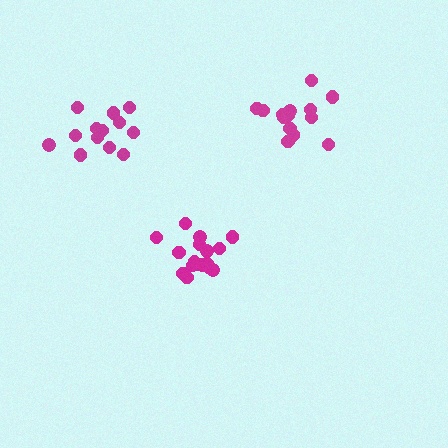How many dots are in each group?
Group 1: 13 dots, Group 2: 17 dots, Group 3: 14 dots (44 total).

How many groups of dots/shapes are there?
There are 3 groups.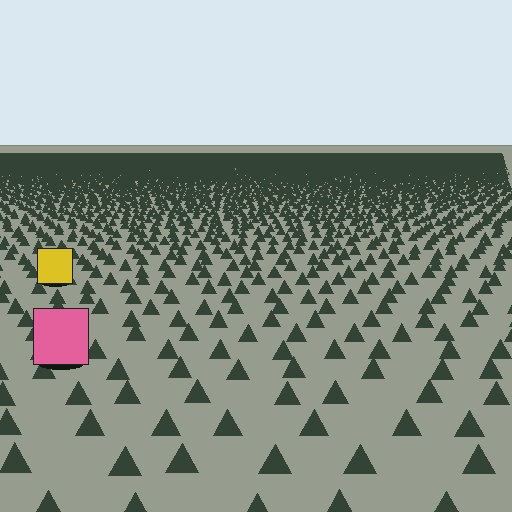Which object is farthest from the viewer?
The yellow square is farthest from the viewer. It appears smaller and the ground texture around it is denser.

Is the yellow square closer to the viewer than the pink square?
No. The pink square is closer — you can tell from the texture gradient: the ground texture is coarser near it.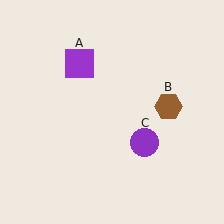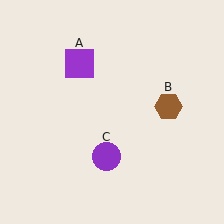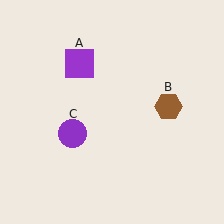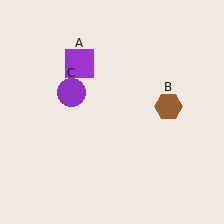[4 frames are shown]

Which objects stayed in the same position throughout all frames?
Purple square (object A) and brown hexagon (object B) remained stationary.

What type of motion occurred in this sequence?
The purple circle (object C) rotated clockwise around the center of the scene.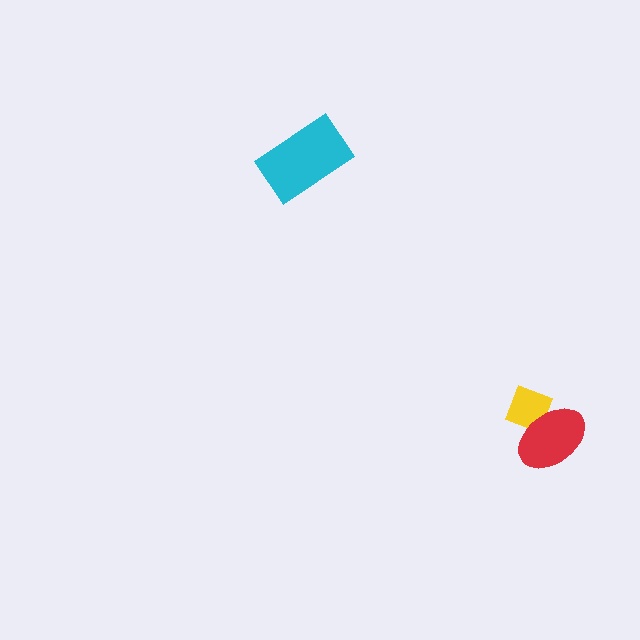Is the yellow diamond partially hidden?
Yes, it is partially covered by another shape.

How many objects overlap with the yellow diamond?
1 object overlaps with the yellow diamond.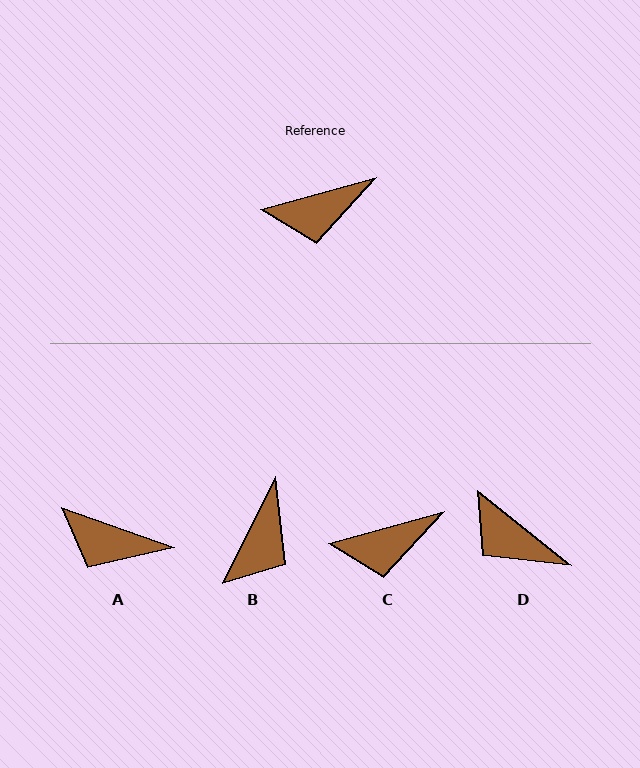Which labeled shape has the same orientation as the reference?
C.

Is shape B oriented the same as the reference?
No, it is off by about 48 degrees.